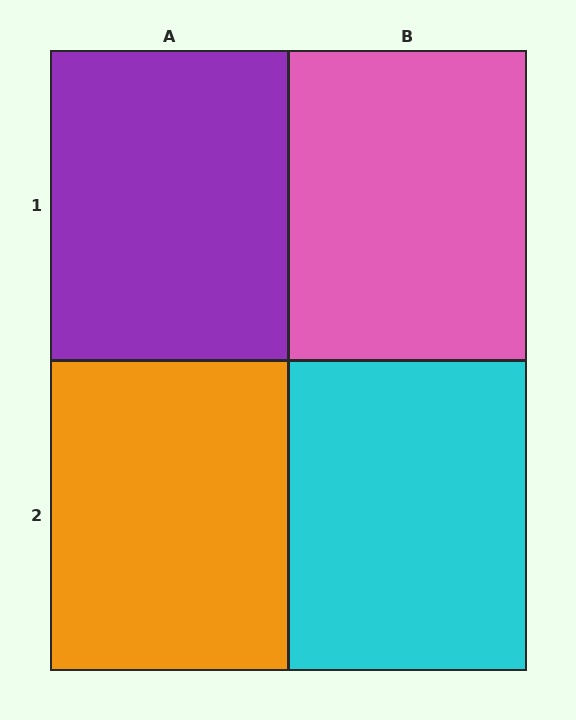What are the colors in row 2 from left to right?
Orange, cyan.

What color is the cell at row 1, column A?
Purple.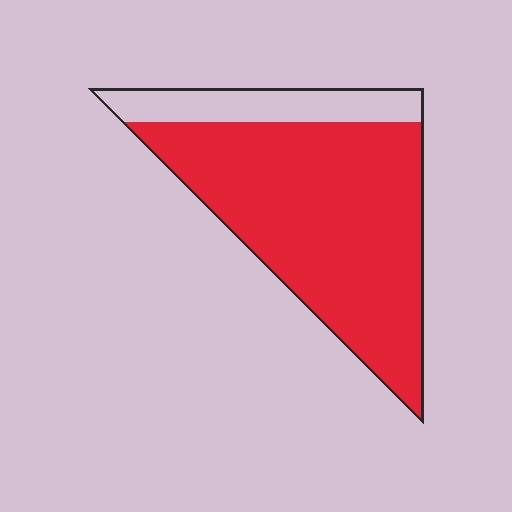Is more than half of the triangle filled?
Yes.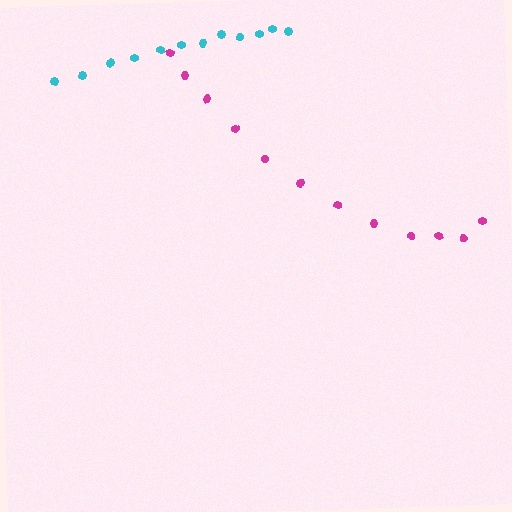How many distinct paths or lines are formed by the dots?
There are 2 distinct paths.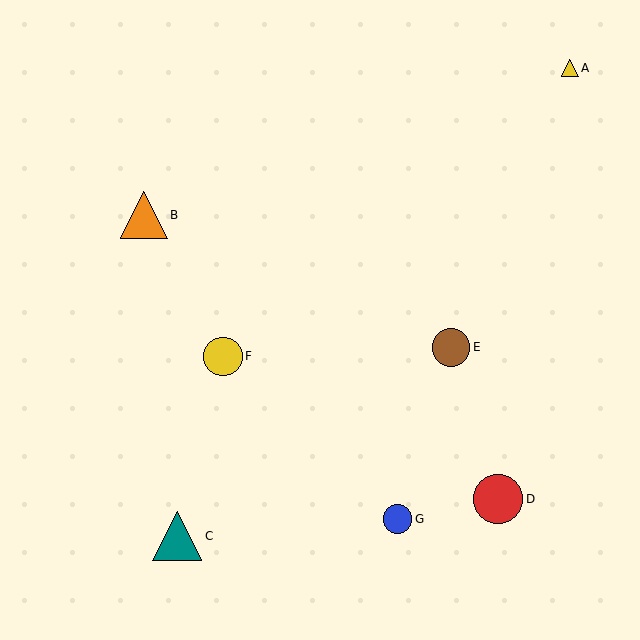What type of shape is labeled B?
Shape B is an orange triangle.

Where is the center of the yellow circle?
The center of the yellow circle is at (223, 356).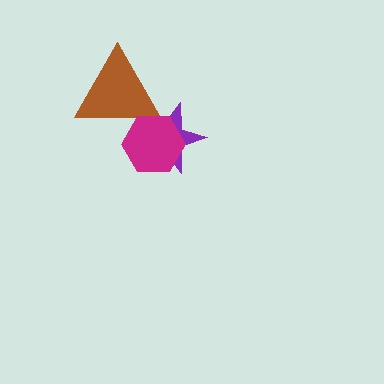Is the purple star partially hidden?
Yes, it is partially covered by another shape.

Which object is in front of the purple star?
The magenta hexagon is in front of the purple star.